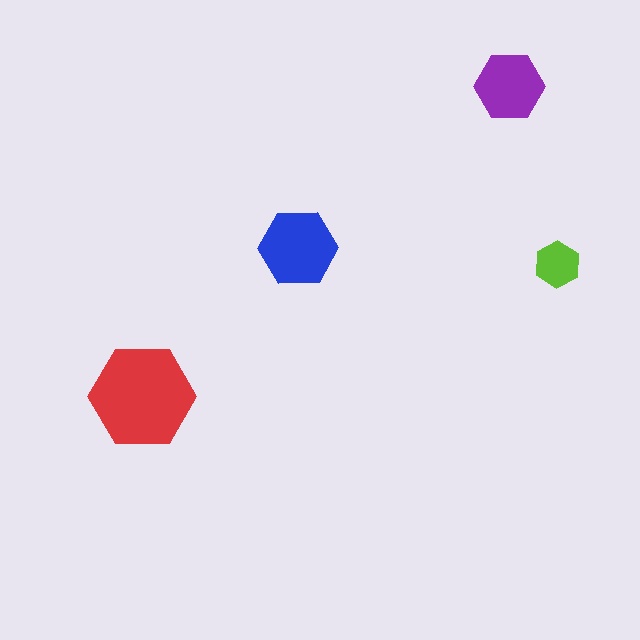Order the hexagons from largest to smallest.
the red one, the blue one, the purple one, the lime one.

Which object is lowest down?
The red hexagon is bottommost.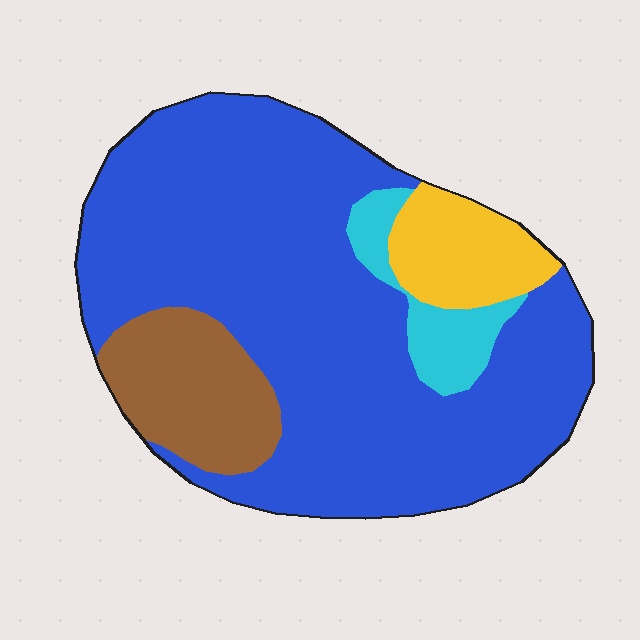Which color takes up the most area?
Blue, at roughly 70%.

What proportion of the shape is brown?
Brown covers around 15% of the shape.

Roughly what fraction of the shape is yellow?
Yellow covers 9% of the shape.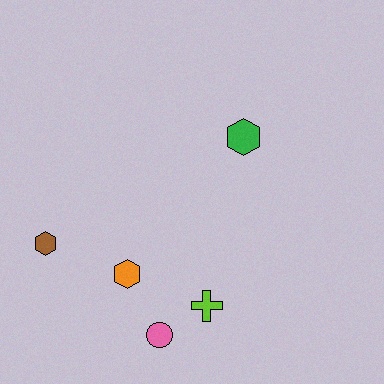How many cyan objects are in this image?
There are no cyan objects.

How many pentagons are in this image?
There are no pentagons.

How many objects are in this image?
There are 5 objects.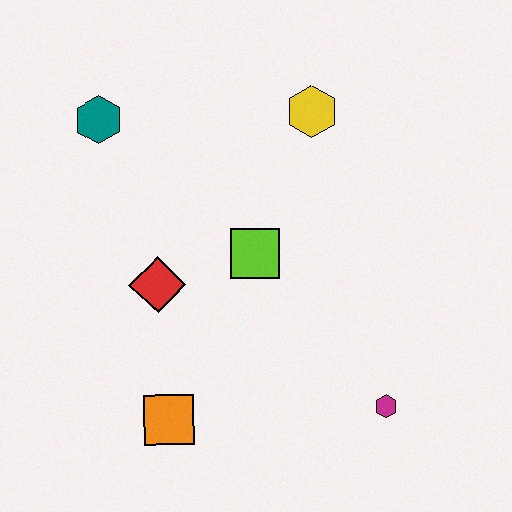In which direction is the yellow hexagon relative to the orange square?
The yellow hexagon is above the orange square.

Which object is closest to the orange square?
The red diamond is closest to the orange square.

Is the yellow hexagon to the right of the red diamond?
Yes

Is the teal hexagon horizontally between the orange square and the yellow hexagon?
No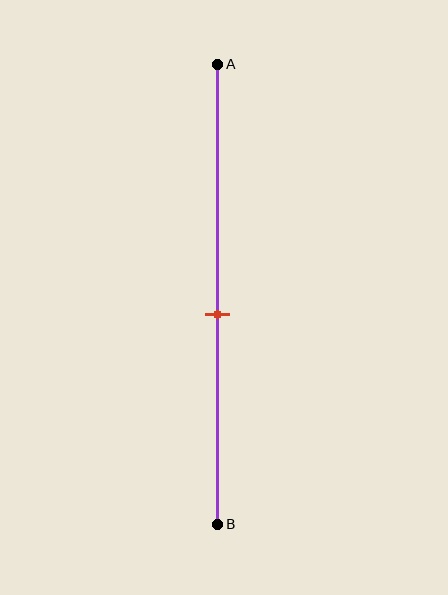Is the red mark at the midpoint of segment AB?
No, the mark is at about 55% from A, not at the 50% midpoint.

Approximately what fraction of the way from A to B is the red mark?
The red mark is approximately 55% of the way from A to B.